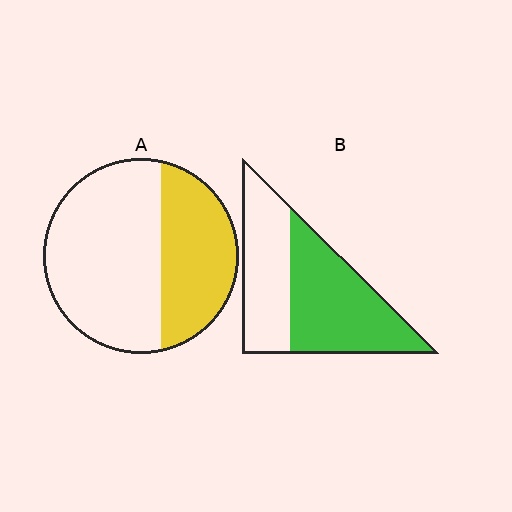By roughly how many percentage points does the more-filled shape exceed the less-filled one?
By roughly 20 percentage points (B over A).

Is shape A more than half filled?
No.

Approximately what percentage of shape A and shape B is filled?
A is approximately 35% and B is approximately 55%.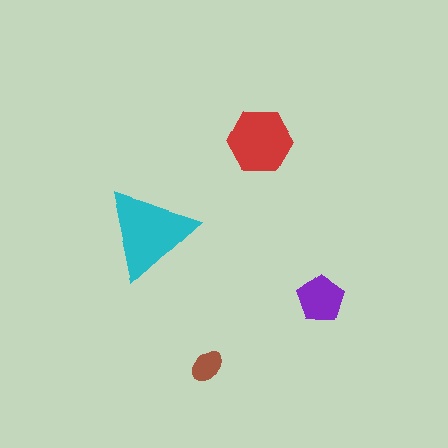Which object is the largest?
The cyan triangle.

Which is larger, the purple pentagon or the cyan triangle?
The cyan triangle.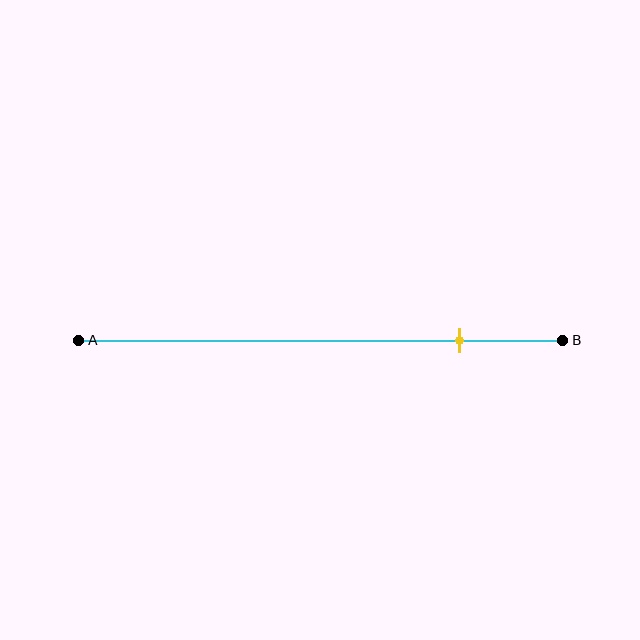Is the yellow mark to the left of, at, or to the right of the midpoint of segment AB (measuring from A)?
The yellow mark is to the right of the midpoint of segment AB.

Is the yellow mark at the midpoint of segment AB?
No, the mark is at about 80% from A, not at the 50% midpoint.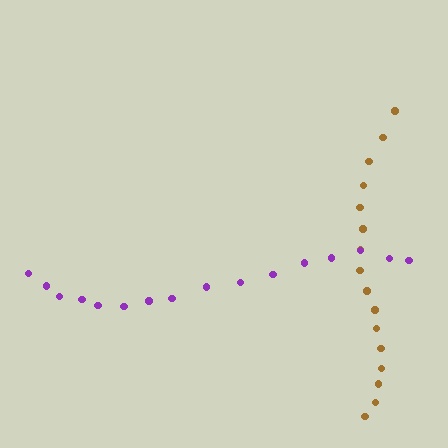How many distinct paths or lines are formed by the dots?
There are 2 distinct paths.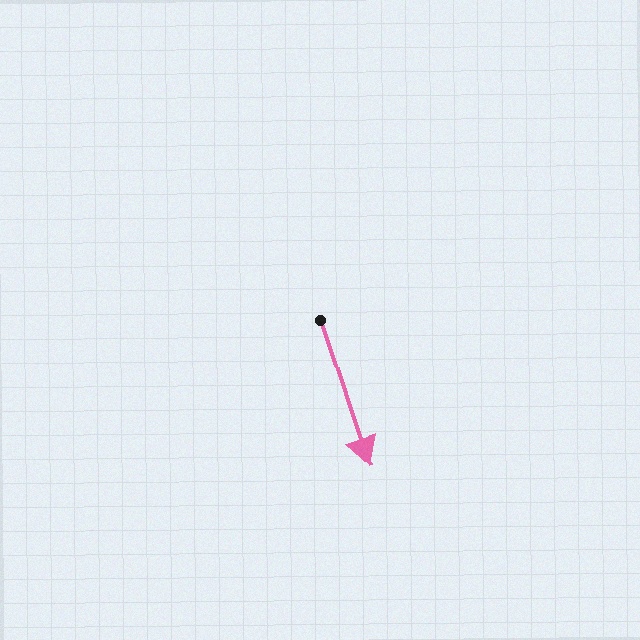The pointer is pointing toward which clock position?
Roughly 5 o'clock.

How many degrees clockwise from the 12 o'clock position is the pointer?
Approximately 162 degrees.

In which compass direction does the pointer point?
South.